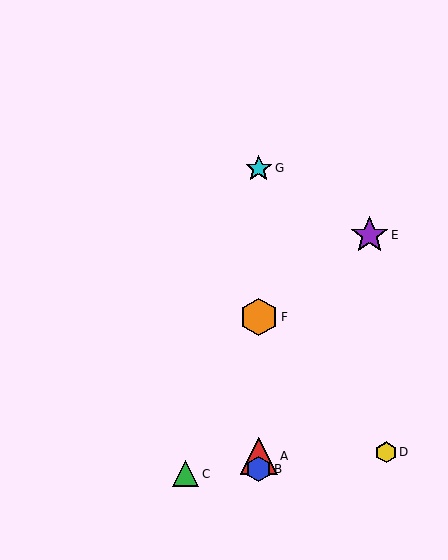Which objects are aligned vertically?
Objects A, B, F, G are aligned vertically.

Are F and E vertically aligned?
No, F is at x≈259 and E is at x≈370.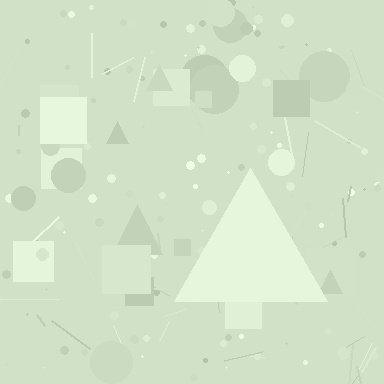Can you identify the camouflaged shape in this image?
The camouflaged shape is a triangle.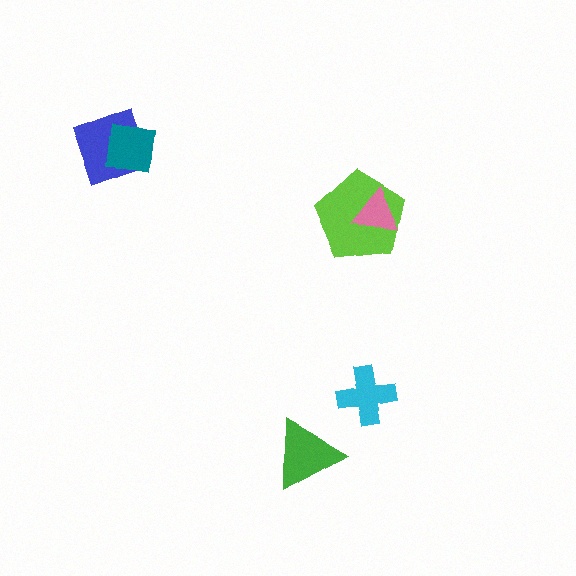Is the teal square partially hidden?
No, no other shape covers it.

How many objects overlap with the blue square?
1 object overlaps with the blue square.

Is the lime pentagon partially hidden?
Yes, it is partially covered by another shape.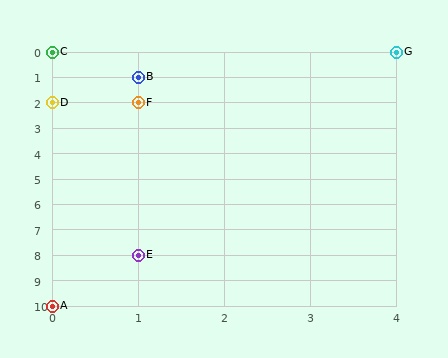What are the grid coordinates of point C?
Point C is at grid coordinates (0, 0).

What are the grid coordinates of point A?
Point A is at grid coordinates (0, 10).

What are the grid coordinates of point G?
Point G is at grid coordinates (4, 0).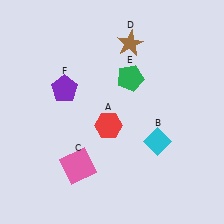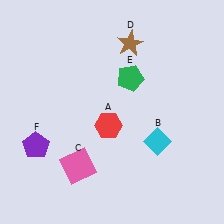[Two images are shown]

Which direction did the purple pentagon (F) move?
The purple pentagon (F) moved down.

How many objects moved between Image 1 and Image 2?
1 object moved between the two images.